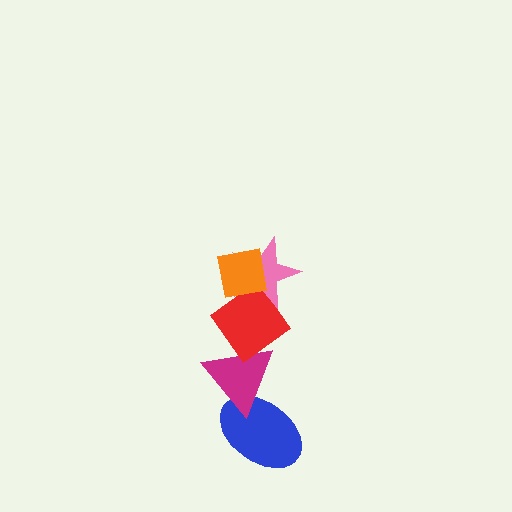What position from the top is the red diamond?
The red diamond is 3rd from the top.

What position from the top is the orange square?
The orange square is 1st from the top.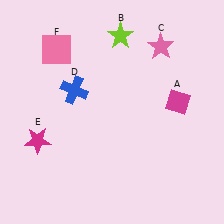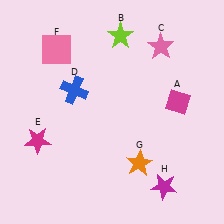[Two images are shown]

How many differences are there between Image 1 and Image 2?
There are 2 differences between the two images.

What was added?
An orange star (G), a magenta star (H) were added in Image 2.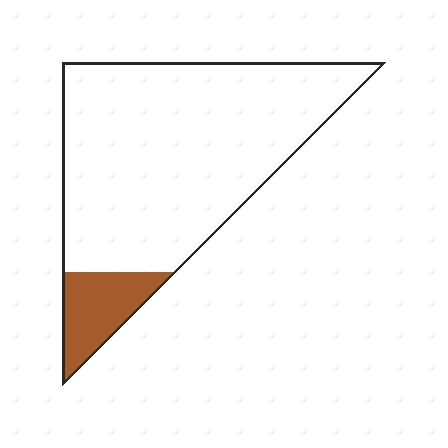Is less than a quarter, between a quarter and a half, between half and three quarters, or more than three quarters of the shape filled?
Less than a quarter.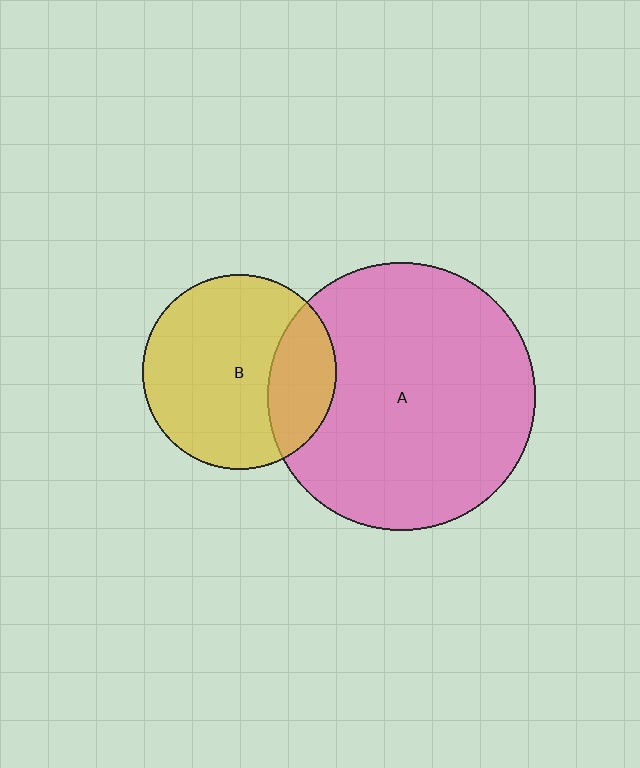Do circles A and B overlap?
Yes.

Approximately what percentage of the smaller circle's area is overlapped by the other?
Approximately 25%.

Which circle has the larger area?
Circle A (pink).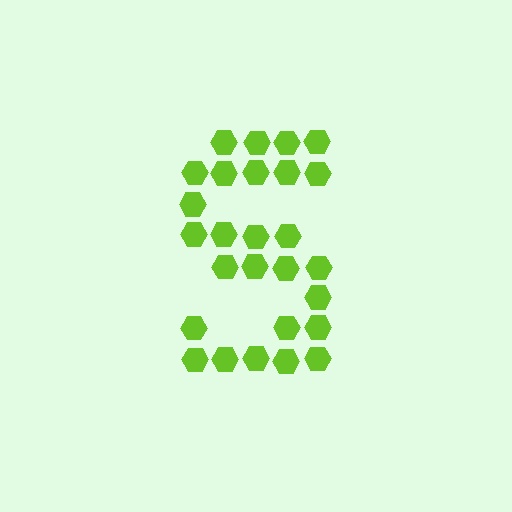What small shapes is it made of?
It is made of small hexagons.